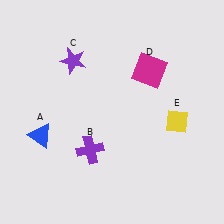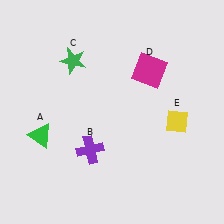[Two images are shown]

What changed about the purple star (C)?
In Image 1, C is purple. In Image 2, it changed to green.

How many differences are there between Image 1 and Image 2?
There are 2 differences between the two images.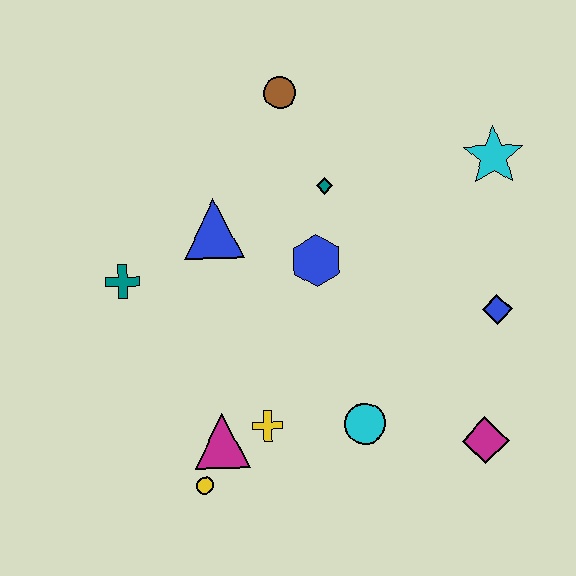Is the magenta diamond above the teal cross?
No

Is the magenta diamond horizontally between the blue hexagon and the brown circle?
No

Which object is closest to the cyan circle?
The yellow cross is closest to the cyan circle.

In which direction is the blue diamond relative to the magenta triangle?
The blue diamond is to the right of the magenta triangle.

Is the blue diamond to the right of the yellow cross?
Yes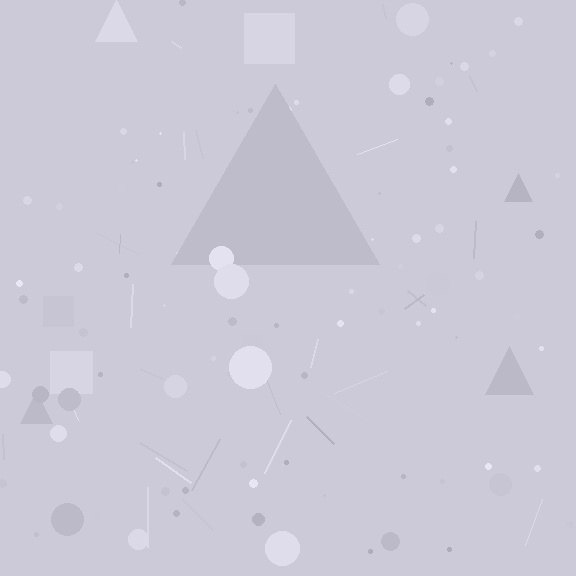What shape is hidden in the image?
A triangle is hidden in the image.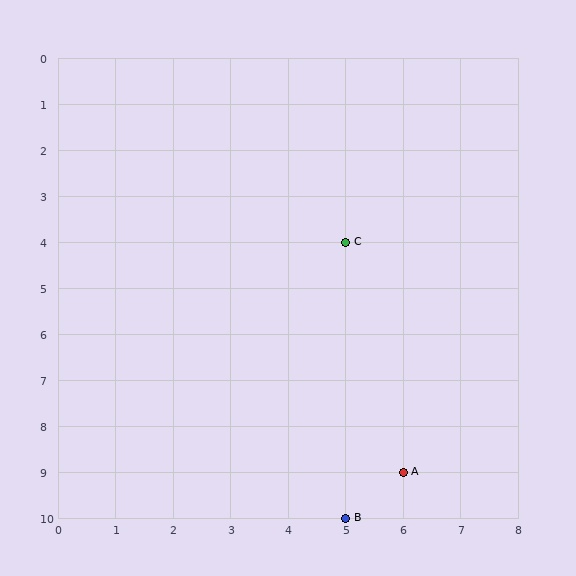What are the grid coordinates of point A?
Point A is at grid coordinates (6, 9).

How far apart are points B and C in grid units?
Points B and C are 6 rows apart.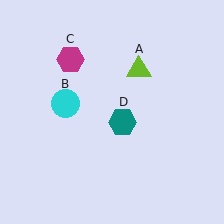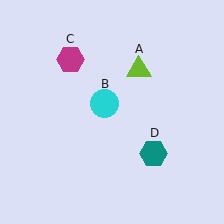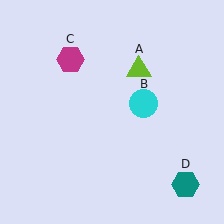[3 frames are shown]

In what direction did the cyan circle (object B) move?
The cyan circle (object B) moved right.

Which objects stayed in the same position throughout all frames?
Lime triangle (object A) and magenta hexagon (object C) remained stationary.